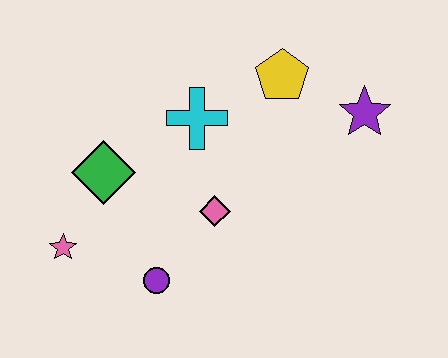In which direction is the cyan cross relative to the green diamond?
The cyan cross is to the right of the green diamond.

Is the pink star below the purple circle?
No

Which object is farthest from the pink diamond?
The purple star is farthest from the pink diamond.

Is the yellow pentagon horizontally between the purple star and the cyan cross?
Yes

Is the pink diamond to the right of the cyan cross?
Yes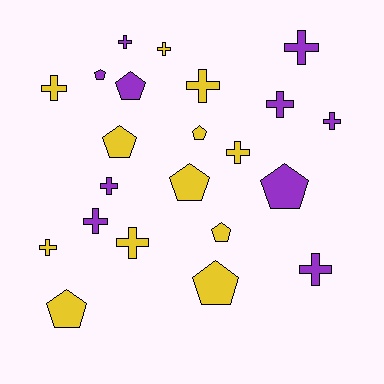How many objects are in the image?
There are 22 objects.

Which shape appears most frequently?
Cross, with 13 objects.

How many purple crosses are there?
There are 7 purple crosses.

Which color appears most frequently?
Yellow, with 12 objects.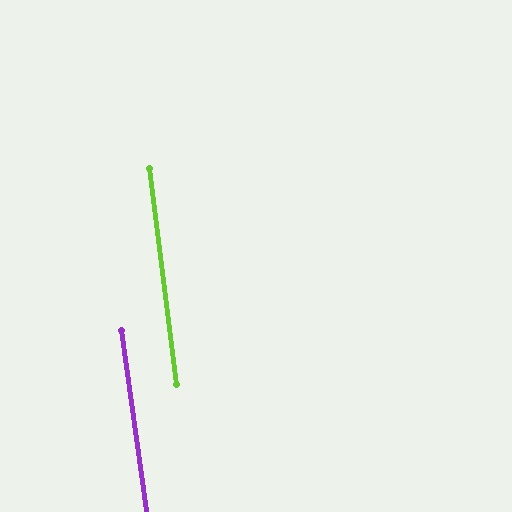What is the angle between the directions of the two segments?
Approximately 1 degree.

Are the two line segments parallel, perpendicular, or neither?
Parallel — their directions differ by only 0.7°.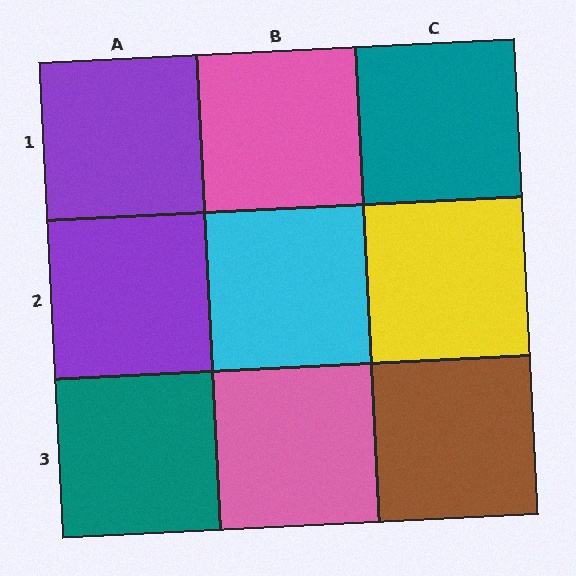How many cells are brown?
1 cell is brown.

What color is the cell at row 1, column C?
Teal.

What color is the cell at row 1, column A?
Purple.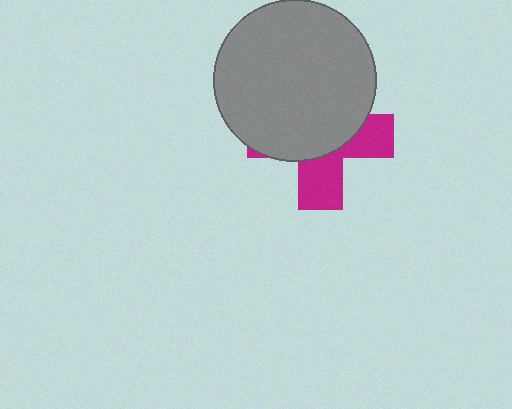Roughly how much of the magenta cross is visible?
A small part of it is visible (roughly 38%).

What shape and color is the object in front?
The object in front is a gray circle.